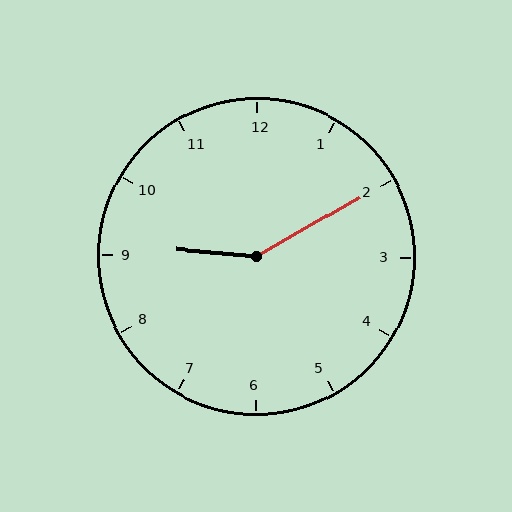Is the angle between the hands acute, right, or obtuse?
It is obtuse.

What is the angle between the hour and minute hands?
Approximately 145 degrees.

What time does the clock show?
9:10.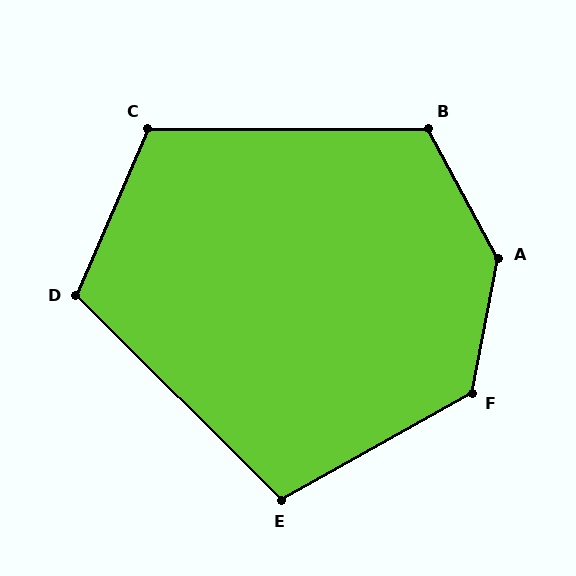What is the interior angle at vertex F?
Approximately 130 degrees (obtuse).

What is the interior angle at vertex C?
Approximately 113 degrees (obtuse).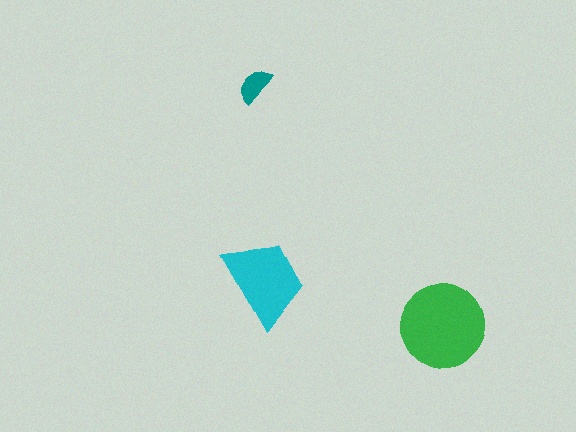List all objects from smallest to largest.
The teal semicircle, the cyan trapezoid, the green circle.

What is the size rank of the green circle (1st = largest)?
1st.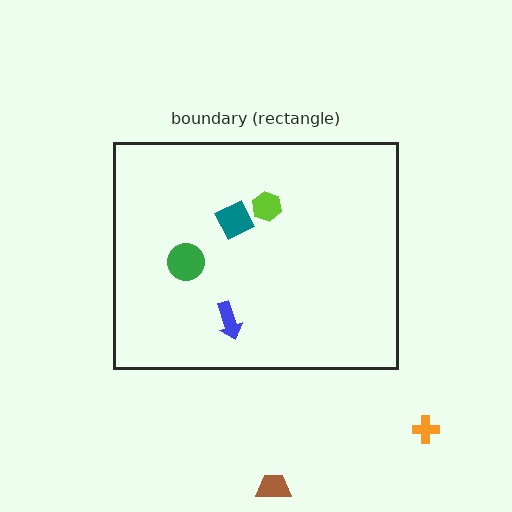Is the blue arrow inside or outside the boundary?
Inside.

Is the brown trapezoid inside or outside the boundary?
Outside.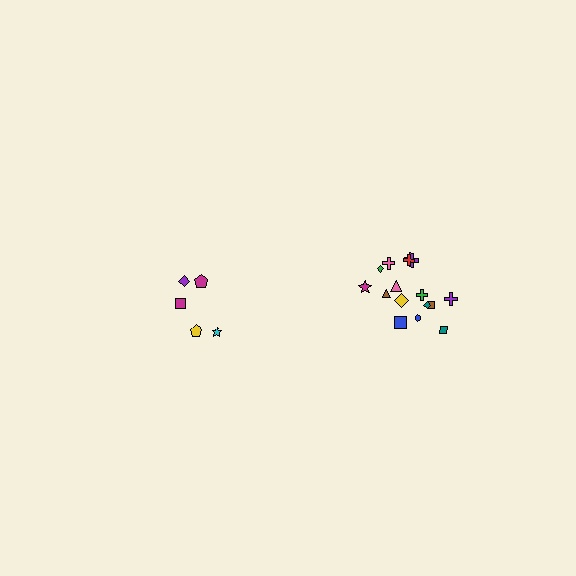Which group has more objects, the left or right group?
The right group.